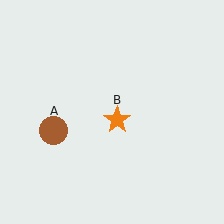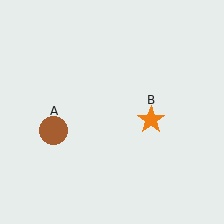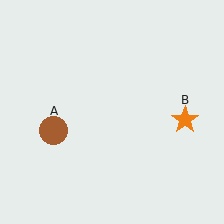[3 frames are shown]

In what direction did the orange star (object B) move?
The orange star (object B) moved right.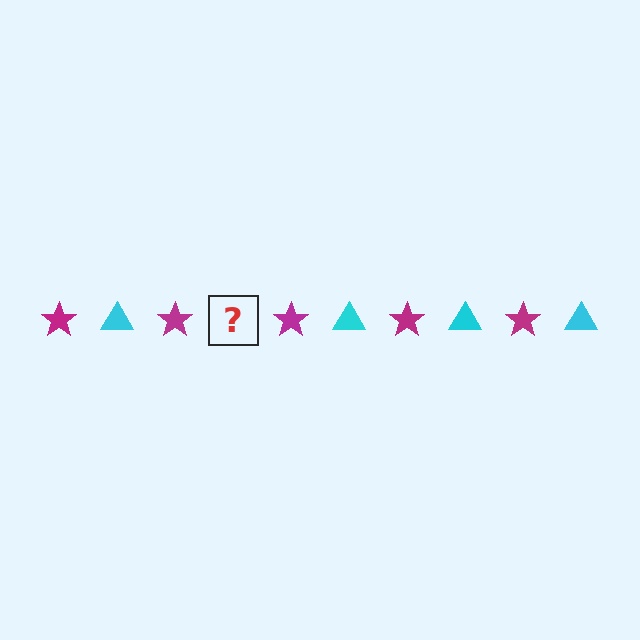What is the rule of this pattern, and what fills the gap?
The rule is that the pattern alternates between magenta star and cyan triangle. The gap should be filled with a cyan triangle.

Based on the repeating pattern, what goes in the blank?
The blank should be a cyan triangle.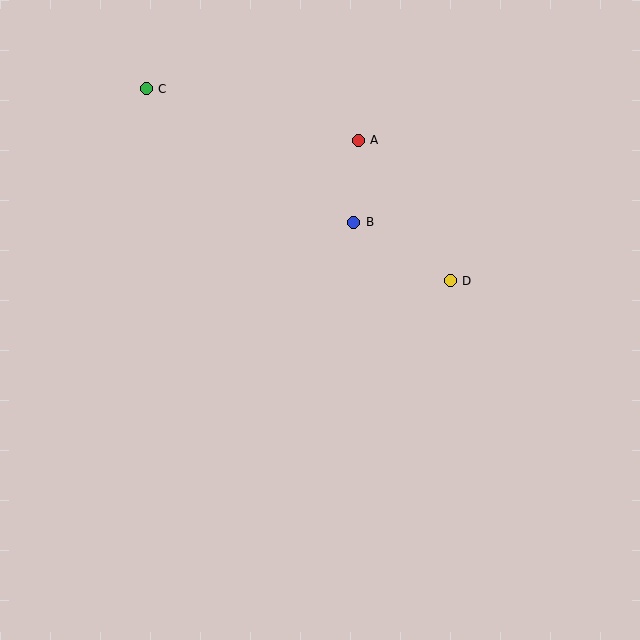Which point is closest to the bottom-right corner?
Point D is closest to the bottom-right corner.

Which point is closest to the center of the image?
Point B at (354, 222) is closest to the center.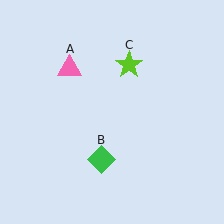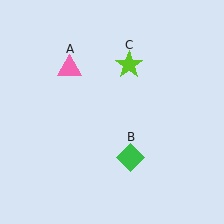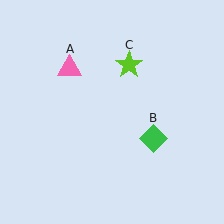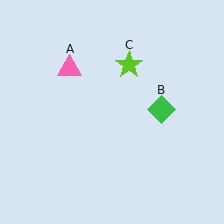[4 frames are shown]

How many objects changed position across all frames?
1 object changed position: green diamond (object B).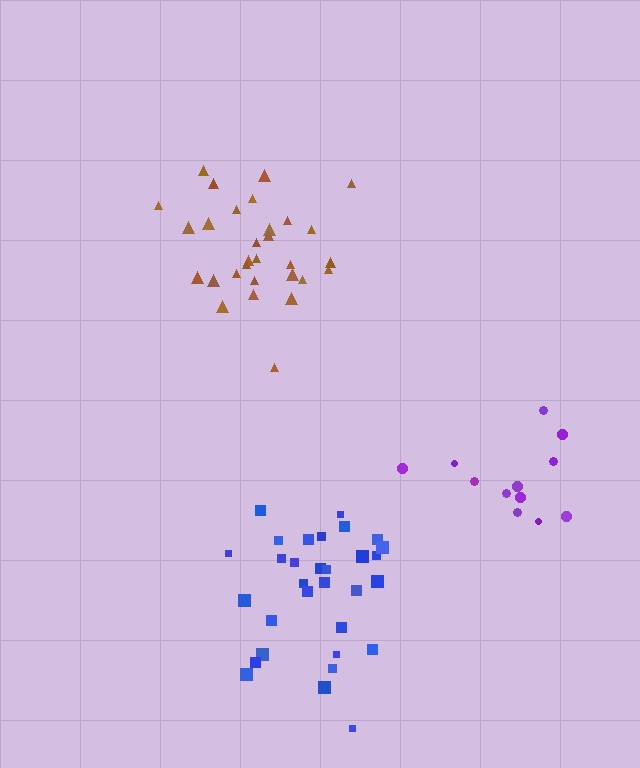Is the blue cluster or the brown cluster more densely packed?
Brown.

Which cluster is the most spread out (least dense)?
Purple.